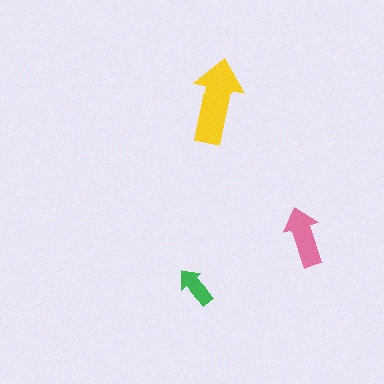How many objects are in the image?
There are 3 objects in the image.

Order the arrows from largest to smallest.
the yellow one, the pink one, the green one.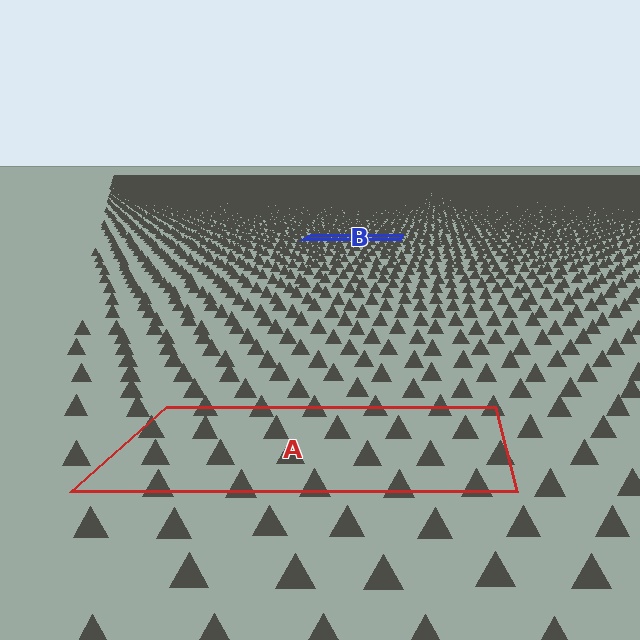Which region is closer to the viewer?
Region A is closer. The texture elements there are larger and more spread out.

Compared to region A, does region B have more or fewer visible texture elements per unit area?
Region B has more texture elements per unit area — they are packed more densely because it is farther away.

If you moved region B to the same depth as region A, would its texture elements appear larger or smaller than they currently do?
They would appear larger. At a closer depth, the same texture elements are projected at a bigger on-screen size.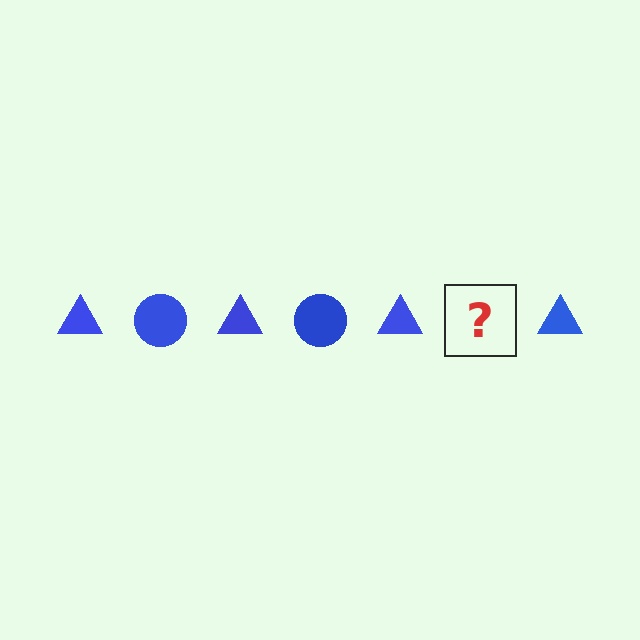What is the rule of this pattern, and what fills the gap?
The rule is that the pattern cycles through triangle, circle shapes in blue. The gap should be filled with a blue circle.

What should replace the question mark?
The question mark should be replaced with a blue circle.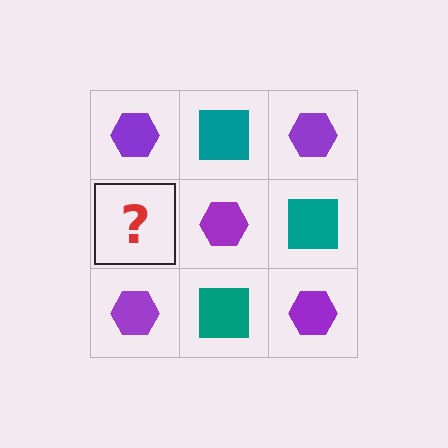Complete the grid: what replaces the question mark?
The question mark should be replaced with a teal square.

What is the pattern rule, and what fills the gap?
The rule is that it alternates purple hexagon and teal square in a checkerboard pattern. The gap should be filled with a teal square.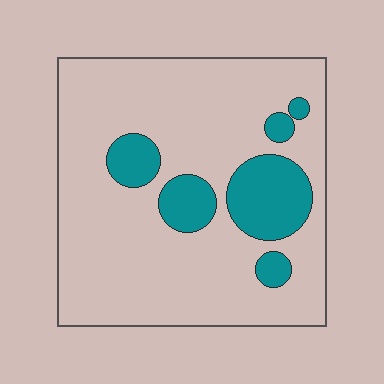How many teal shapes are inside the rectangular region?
6.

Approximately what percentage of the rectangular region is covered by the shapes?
Approximately 20%.